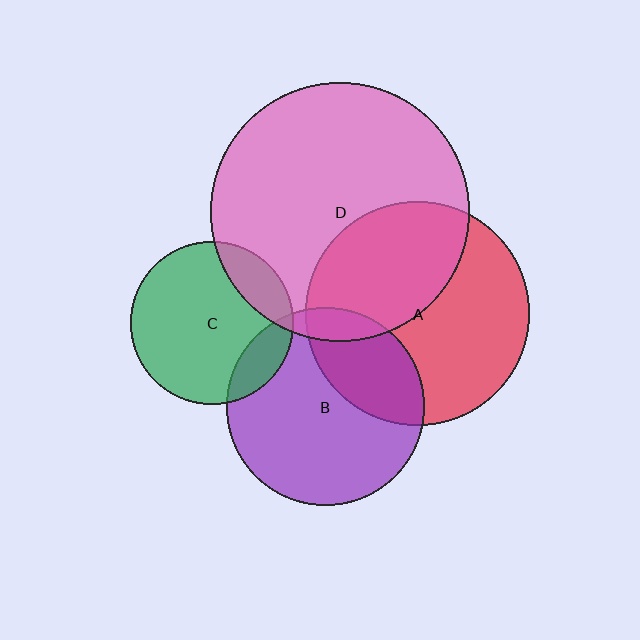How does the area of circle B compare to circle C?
Approximately 1.5 times.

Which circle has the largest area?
Circle D (pink).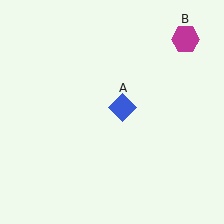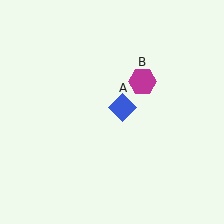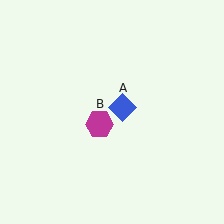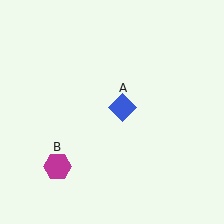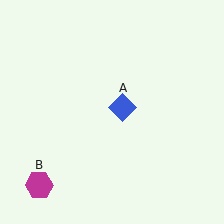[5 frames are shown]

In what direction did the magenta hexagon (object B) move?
The magenta hexagon (object B) moved down and to the left.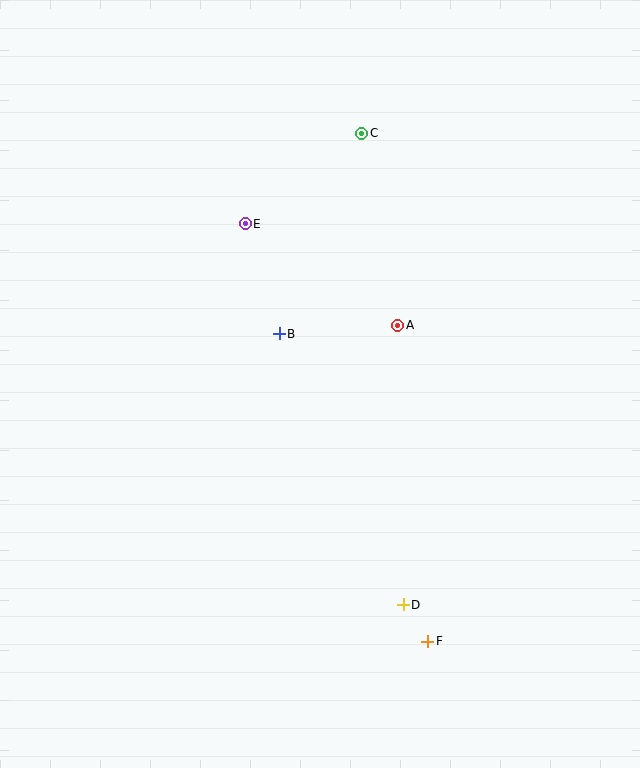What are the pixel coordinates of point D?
Point D is at (403, 605).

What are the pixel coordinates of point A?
Point A is at (398, 325).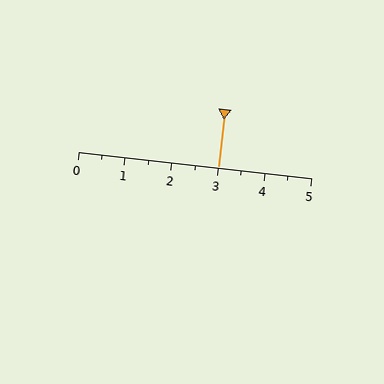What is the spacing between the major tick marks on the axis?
The major ticks are spaced 1 apart.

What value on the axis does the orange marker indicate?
The marker indicates approximately 3.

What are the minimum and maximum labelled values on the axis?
The axis runs from 0 to 5.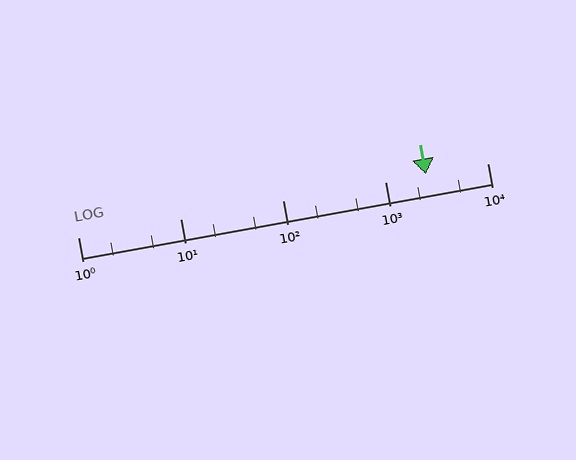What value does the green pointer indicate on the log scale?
The pointer indicates approximately 2500.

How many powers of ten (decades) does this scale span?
The scale spans 4 decades, from 1 to 10000.